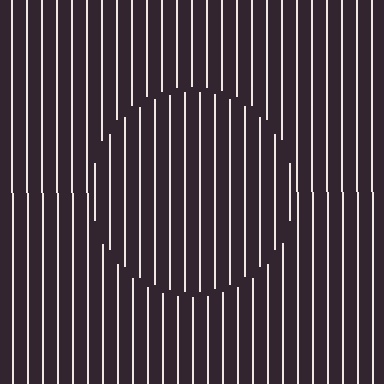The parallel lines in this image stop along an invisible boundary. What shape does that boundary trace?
An illusory circle. The interior of the shape contains the same grating, shifted by half a period — the contour is defined by the phase discontinuity where line-ends from the inner and outer gratings abut.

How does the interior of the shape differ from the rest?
The interior of the shape contains the same grating, shifted by half a period — the contour is defined by the phase discontinuity where line-ends from the inner and outer gratings abut.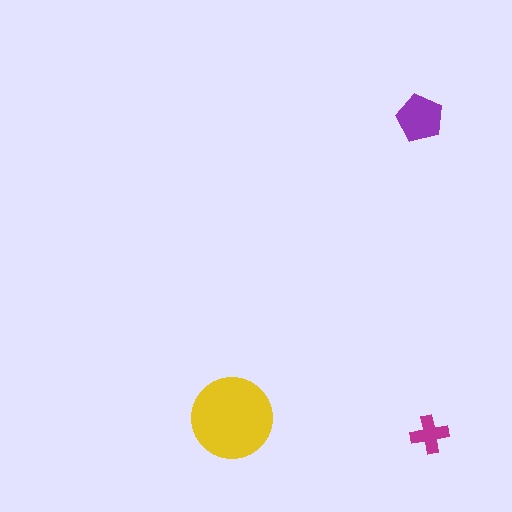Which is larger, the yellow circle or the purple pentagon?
The yellow circle.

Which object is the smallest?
The magenta cross.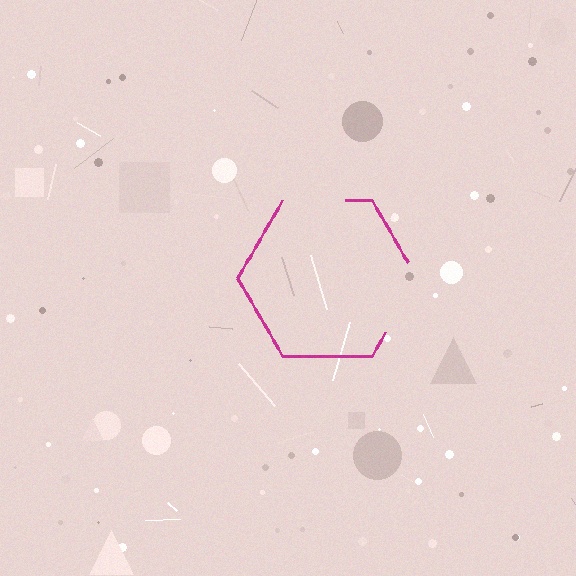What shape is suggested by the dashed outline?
The dashed outline suggests a hexagon.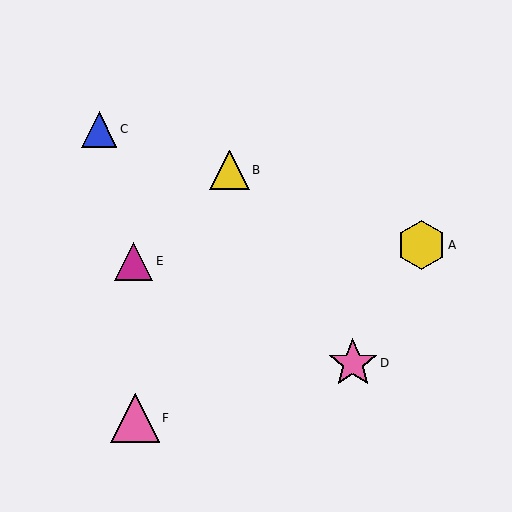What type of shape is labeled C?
Shape C is a blue triangle.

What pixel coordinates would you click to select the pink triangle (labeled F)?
Click at (135, 418) to select the pink triangle F.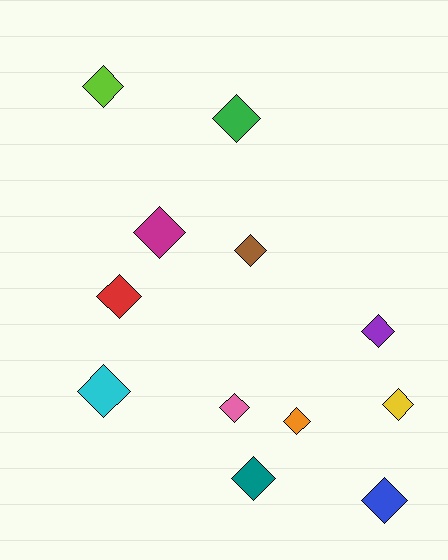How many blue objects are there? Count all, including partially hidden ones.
There is 1 blue object.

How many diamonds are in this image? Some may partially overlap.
There are 12 diamonds.